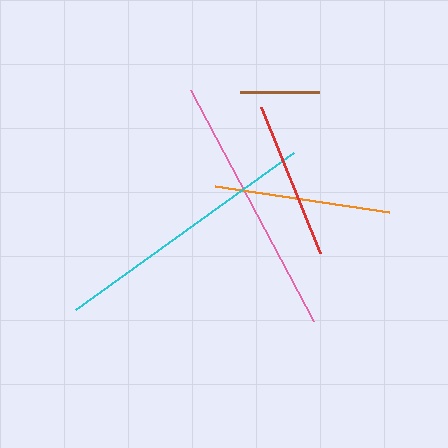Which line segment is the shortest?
The brown line is the shortest at approximately 79 pixels.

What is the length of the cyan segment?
The cyan segment is approximately 268 pixels long.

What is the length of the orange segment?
The orange segment is approximately 176 pixels long.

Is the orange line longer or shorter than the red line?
The orange line is longer than the red line.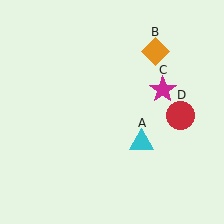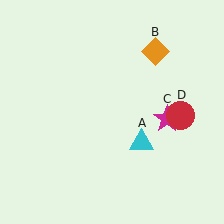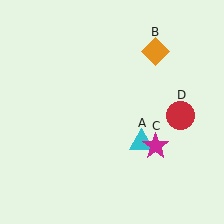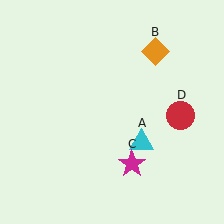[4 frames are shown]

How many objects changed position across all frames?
1 object changed position: magenta star (object C).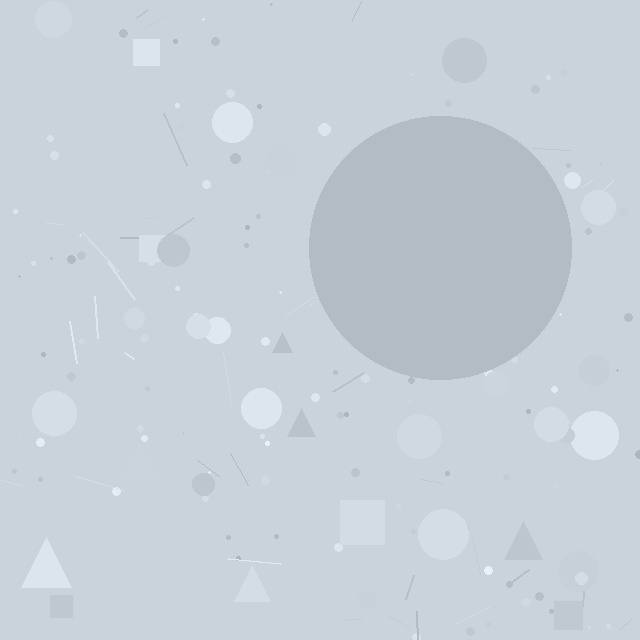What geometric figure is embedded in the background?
A circle is embedded in the background.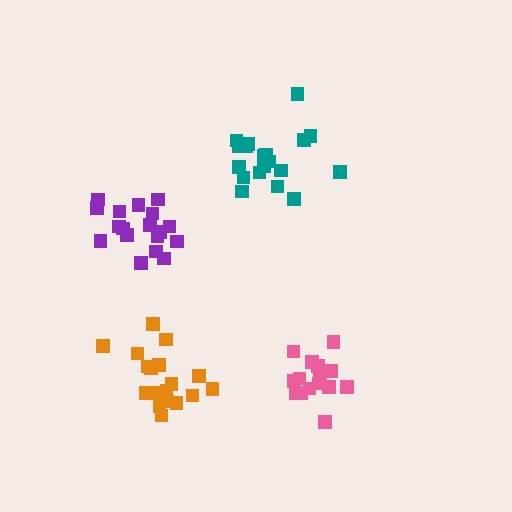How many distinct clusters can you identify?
There are 4 distinct clusters.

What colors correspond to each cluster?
The clusters are colored: purple, teal, orange, pink.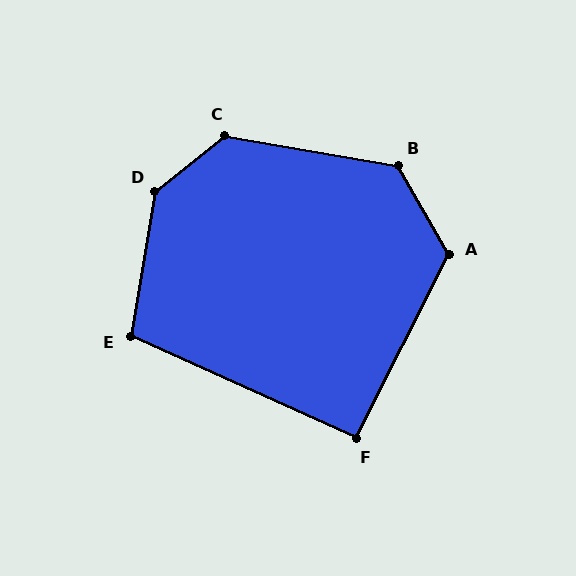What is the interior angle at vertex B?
Approximately 130 degrees (obtuse).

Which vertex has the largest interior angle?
D, at approximately 138 degrees.